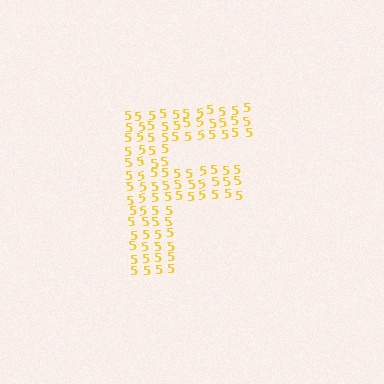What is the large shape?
The large shape is the letter F.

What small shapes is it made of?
It is made of small digit 5's.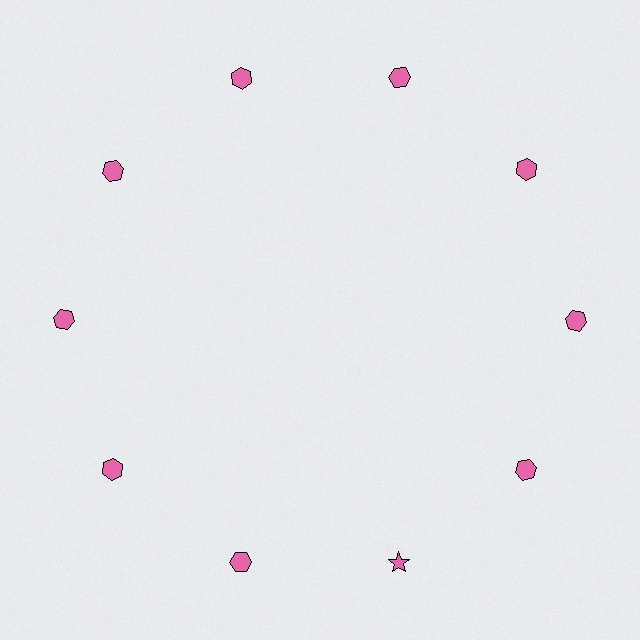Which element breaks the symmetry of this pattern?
The pink star at roughly the 5 o'clock position breaks the symmetry. All other shapes are pink hexagons.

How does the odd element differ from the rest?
It has a different shape: star instead of hexagon.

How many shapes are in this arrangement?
There are 10 shapes arranged in a ring pattern.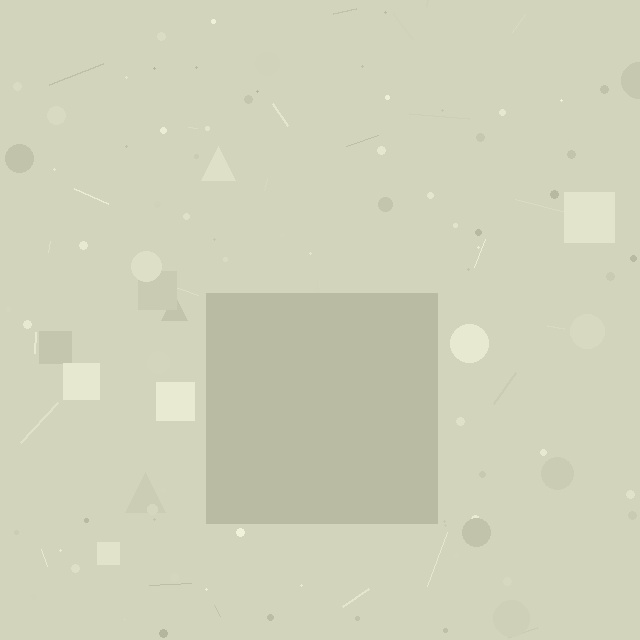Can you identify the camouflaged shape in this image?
The camouflaged shape is a square.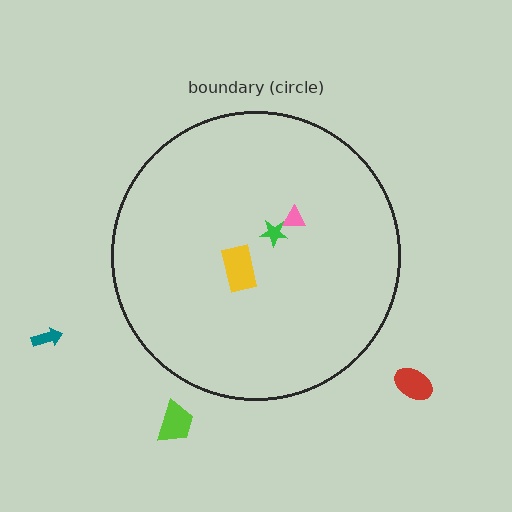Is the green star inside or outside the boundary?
Inside.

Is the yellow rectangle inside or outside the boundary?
Inside.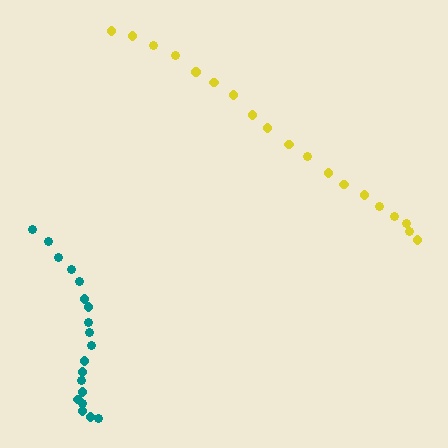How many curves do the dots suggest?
There are 2 distinct paths.